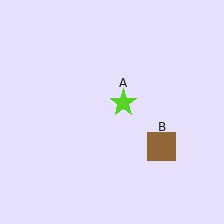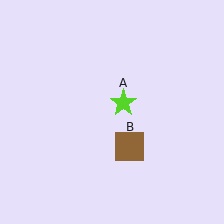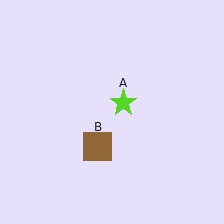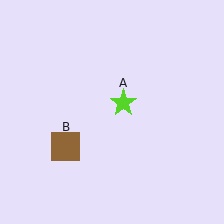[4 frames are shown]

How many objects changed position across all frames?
1 object changed position: brown square (object B).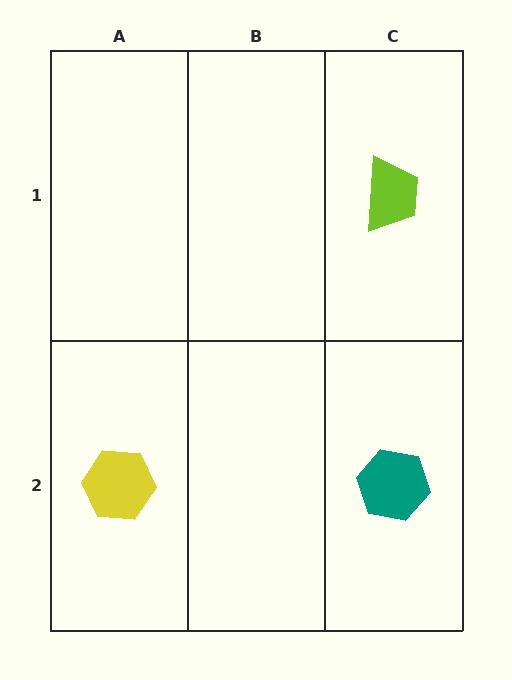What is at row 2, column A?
A yellow hexagon.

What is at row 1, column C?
A lime trapezoid.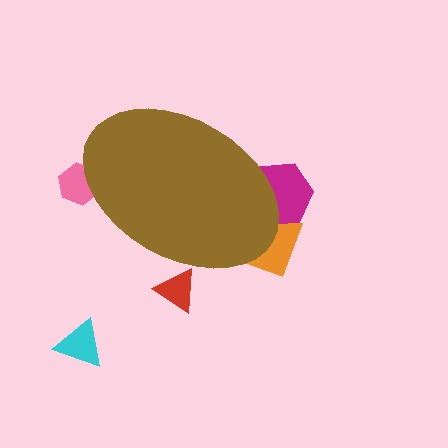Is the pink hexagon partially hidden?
Yes, the pink hexagon is partially hidden behind the brown ellipse.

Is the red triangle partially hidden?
Yes, the red triangle is partially hidden behind the brown ellipse.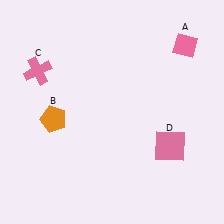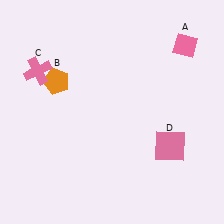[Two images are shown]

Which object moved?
The orange pentagon (B) moved up.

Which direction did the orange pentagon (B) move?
The orange pentagon (B) moved up.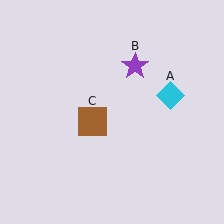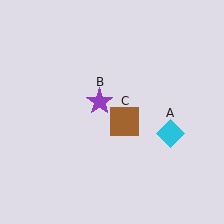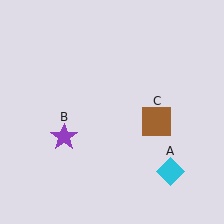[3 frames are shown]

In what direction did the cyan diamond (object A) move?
The cyan diamond (object A) moved down.